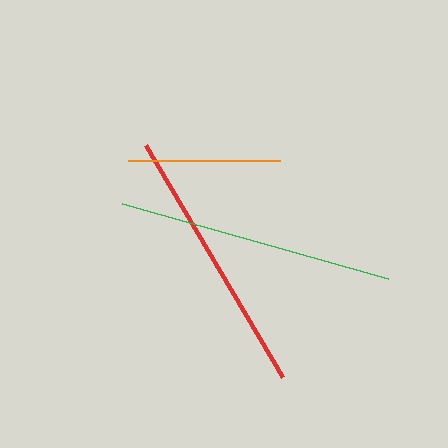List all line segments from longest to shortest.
From longest to shortest: green, red, orange.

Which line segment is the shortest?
The orange line is the shortest at approximately 152 pixels.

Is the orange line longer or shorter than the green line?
The green line is longer than the orange line.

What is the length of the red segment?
The red segment is approximately 269 pixels long.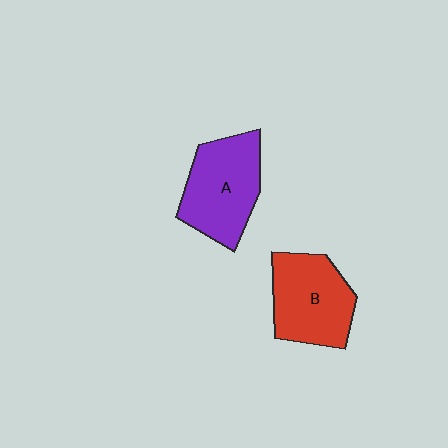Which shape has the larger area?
Shape A (purple).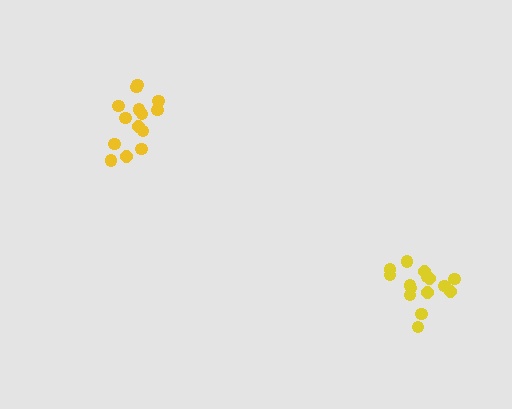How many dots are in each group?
Group 1: 15 dots, Group 2: 14 dots (29 total).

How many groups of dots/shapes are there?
There are 2 groups.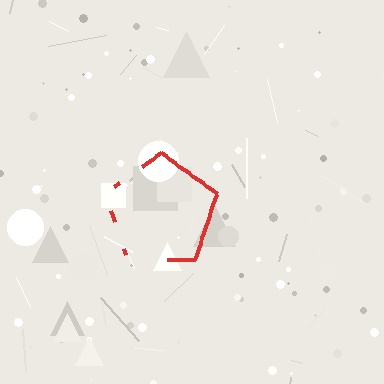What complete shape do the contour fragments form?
The contour fragments form a pentagon.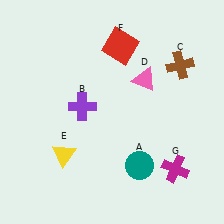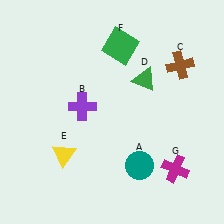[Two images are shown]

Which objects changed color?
D changed from pink to green. F changed from red to green.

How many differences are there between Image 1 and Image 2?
There are 2 differences between the two images.